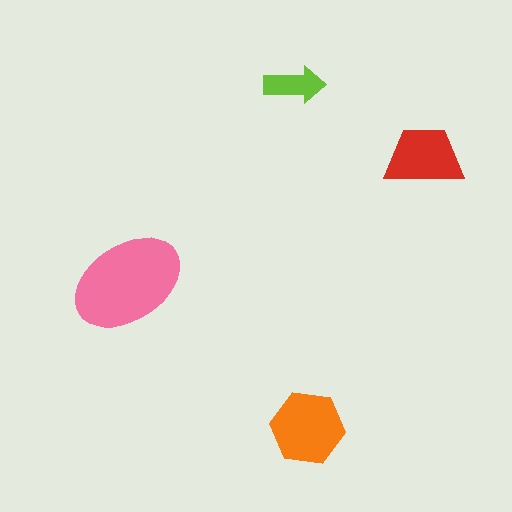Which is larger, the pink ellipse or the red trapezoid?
The pink ellipse.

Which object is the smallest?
The lime arrow.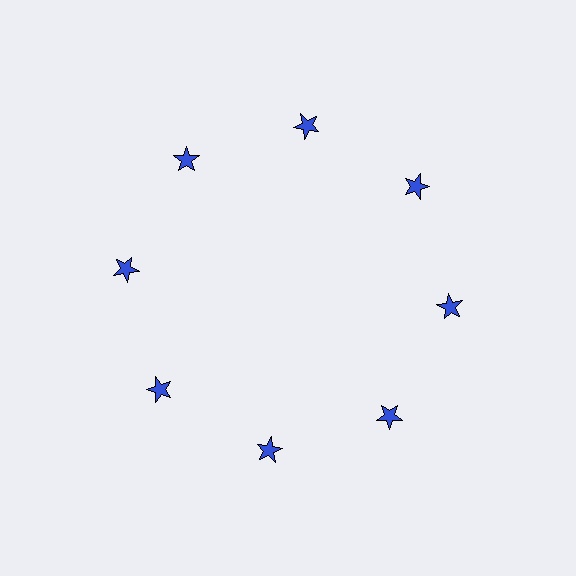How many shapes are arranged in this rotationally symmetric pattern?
There are 8 shapes, arranged in 8 groups of 1.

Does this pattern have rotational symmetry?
Yes, this pattern has 8-fold rotational symmetry. It looks the same after rotating 45 degrees around the center.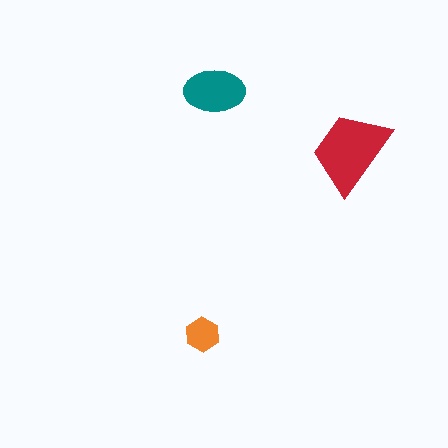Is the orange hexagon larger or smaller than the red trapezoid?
Smaller.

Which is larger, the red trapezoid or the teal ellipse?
The red trapezoid.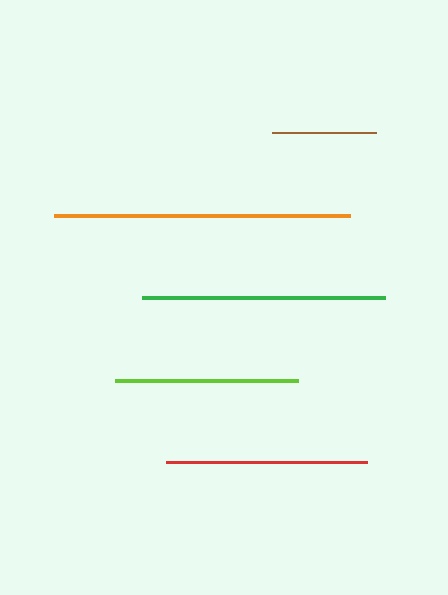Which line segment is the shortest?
The brown line is the shortest at approximately 104 pixels.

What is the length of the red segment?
The red segment is approximately 201 pixels long.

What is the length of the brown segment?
The brown segment is approximately 104 pixels long.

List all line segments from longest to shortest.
From longest to shortest: orange, green, red, lime, brown.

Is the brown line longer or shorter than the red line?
The red line is longer than the brown line.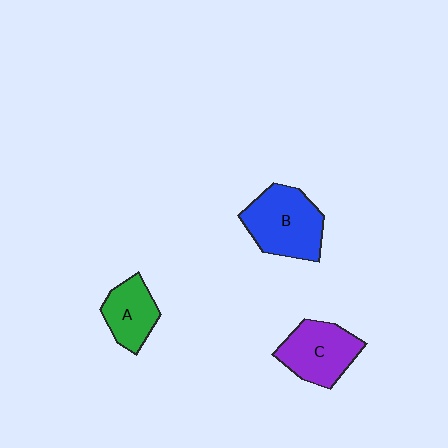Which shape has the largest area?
Shape B (blue).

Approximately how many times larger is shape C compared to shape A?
Approximately 1.3 times.